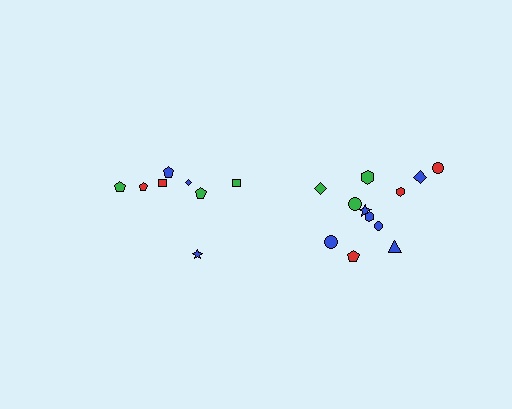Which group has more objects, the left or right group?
The right group.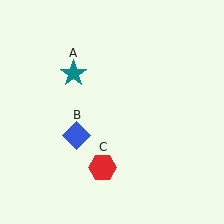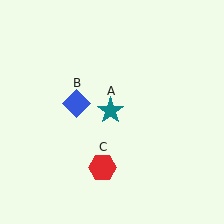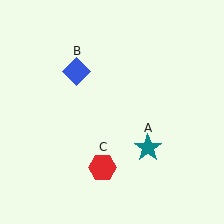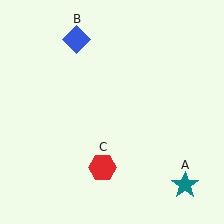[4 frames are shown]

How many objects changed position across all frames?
2 objects changed position: teal star (object A), blue diamond (object B).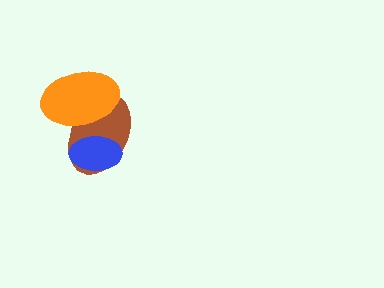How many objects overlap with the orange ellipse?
2 objects overlap with the orange ellipse.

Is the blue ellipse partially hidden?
No, no other shape covers it.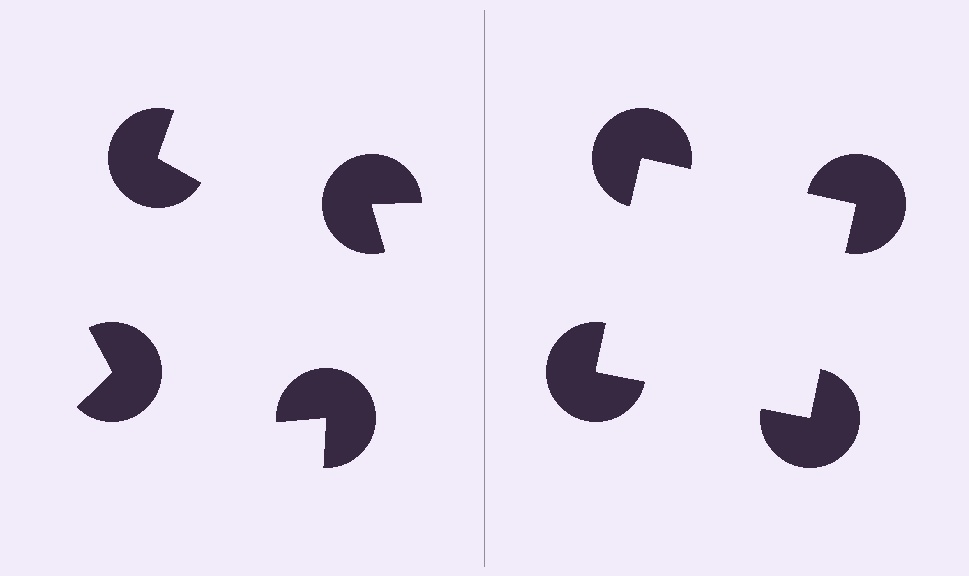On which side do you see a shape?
An illusory square appears on the right side. On the left side the wedge cuts are rotated, so no coherent shape forms.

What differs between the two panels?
The pac-man discs are positioned identically on both sides; only the wedge orientations differ. On the right they align to a square; on the left they are misaligned.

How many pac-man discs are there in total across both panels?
8 — 4 on each side.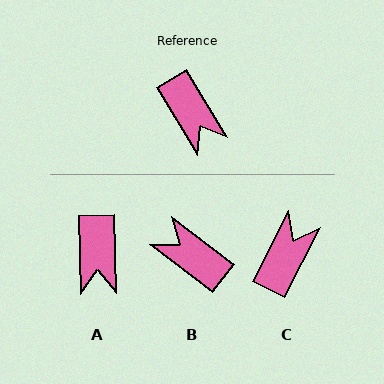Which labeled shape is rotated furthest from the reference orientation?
B, about 159 degrees away.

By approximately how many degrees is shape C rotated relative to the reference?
Approximately 122 degrees counter-clockwise.